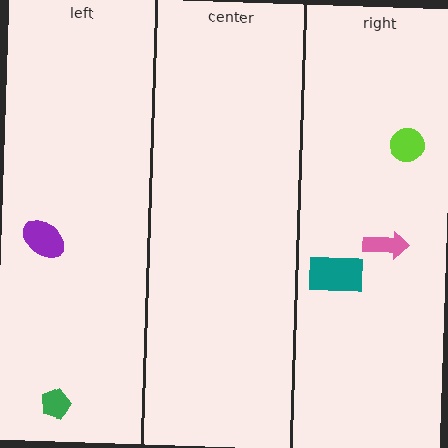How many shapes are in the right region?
3.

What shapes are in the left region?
The green pentagon, the purple ellipse.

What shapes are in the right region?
The teal rectangle, the pink arrow, the lime circle.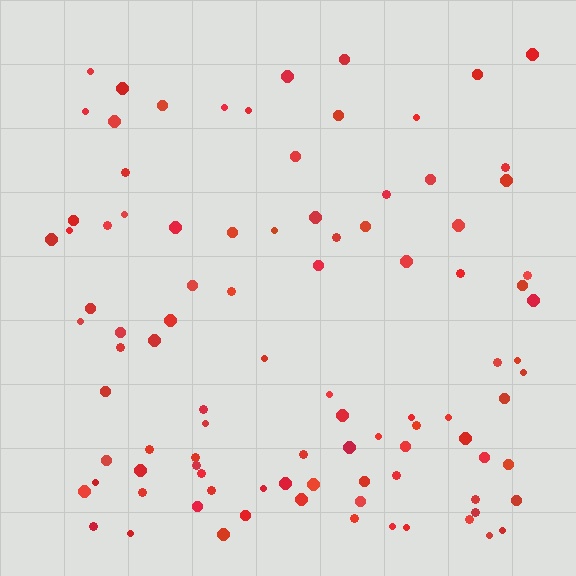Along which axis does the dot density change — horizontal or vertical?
Vertical.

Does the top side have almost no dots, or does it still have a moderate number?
Still a moderate number, just noticeably fewer than the bottom.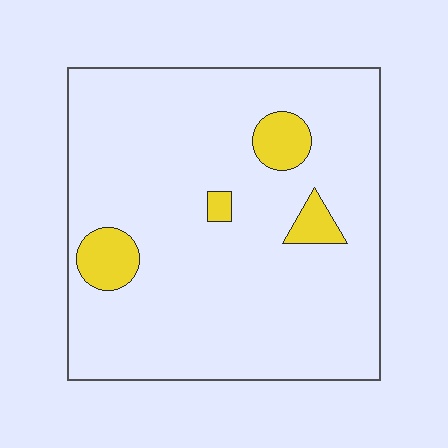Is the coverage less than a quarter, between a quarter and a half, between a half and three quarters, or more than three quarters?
Less than a quarter.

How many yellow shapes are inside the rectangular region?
4.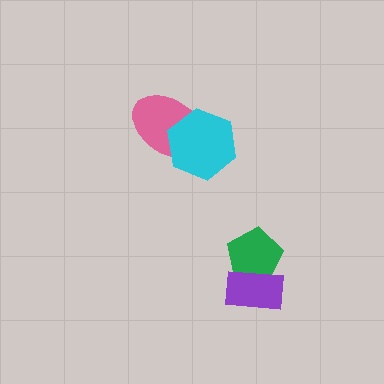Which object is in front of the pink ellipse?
The cyan hexagon is in front of the pink ellipse.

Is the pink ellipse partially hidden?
Yes, it is partially covered by another shape.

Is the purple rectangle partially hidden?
No, no other shape covers it.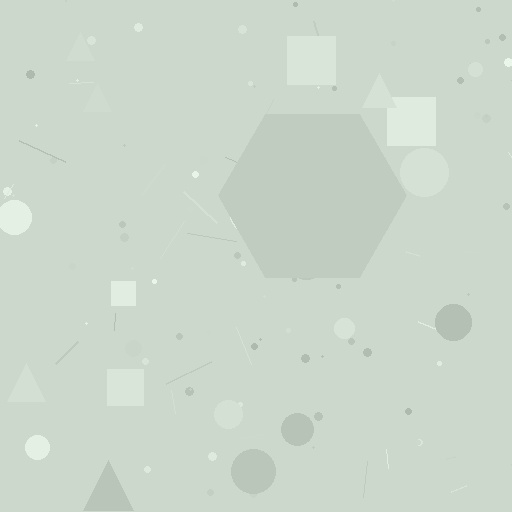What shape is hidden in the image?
A hexagon is hidden in the image.